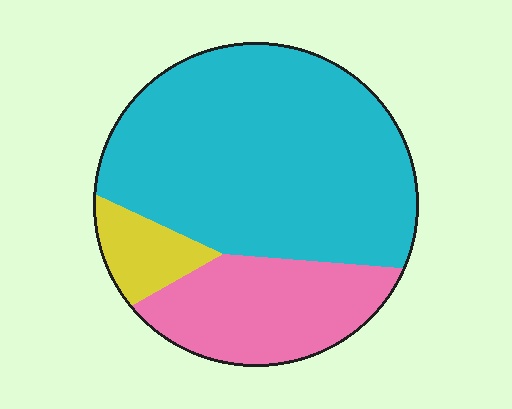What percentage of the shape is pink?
Pink takes up about one quarter (1/4) of the shape.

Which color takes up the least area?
Yellow, at roughly 10%.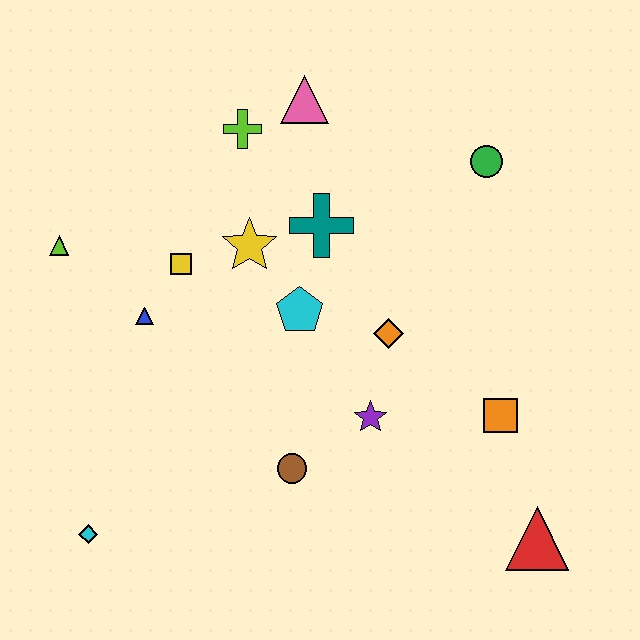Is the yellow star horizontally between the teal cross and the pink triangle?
No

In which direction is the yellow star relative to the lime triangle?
The yellow star is to the right of the lime triangle.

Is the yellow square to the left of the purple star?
Yes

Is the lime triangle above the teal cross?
No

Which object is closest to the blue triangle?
The yellow square is closest to the blue triangle.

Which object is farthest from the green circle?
The cyan diamond is farthest from the green circle.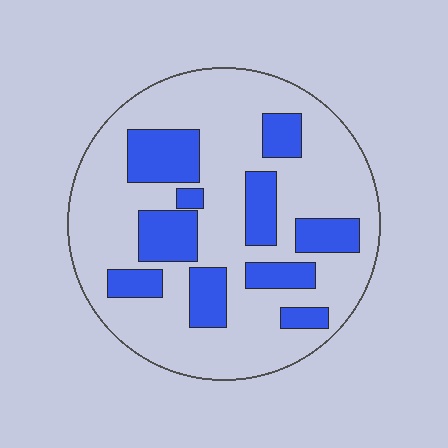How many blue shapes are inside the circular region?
10.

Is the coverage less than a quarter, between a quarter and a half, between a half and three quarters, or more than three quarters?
Between a quarter and a half.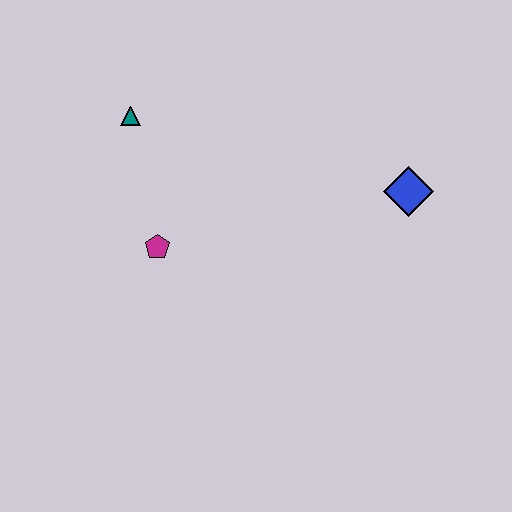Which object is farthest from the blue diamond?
The teal triangle is farthest from the blue diamond.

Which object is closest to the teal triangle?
The magenta pentagon is closest to the teal triangle.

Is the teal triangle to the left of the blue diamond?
Yes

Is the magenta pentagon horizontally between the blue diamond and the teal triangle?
Yes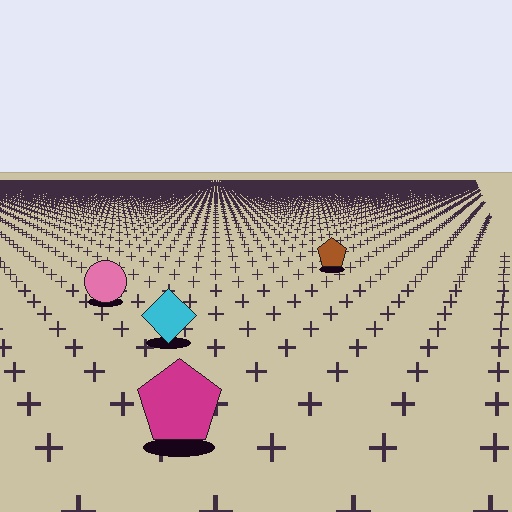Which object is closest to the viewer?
The magenta pentagon is closest. The texture marks near it are larger and more spread out.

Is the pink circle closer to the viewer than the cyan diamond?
No. The cyan diamond is closer — you can tell from the texture gradient: the ground texture is coarser near it.